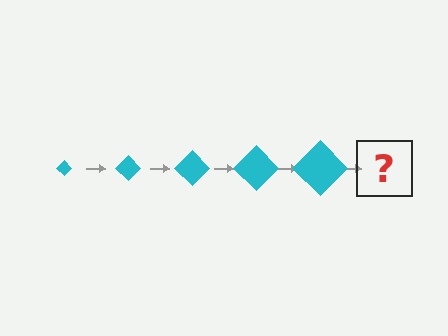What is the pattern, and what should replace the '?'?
The pattern is that the diamond gets progressively larger each step. The '?' should be a cyan diamond, larger than the previous one.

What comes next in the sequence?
The next element should be a cyan diamond, larger than the previous one.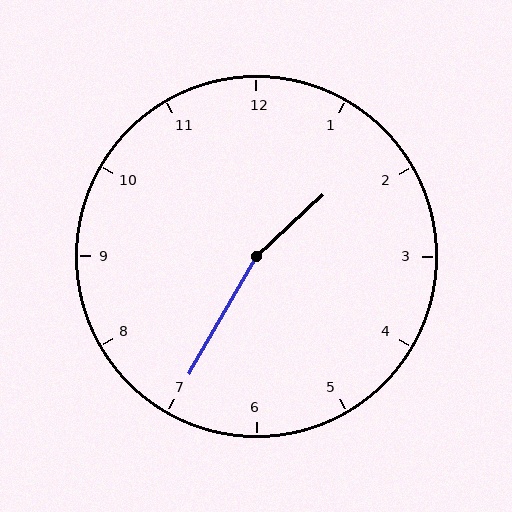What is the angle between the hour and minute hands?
Approximately 162 degrees.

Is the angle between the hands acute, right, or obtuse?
It is obtuse.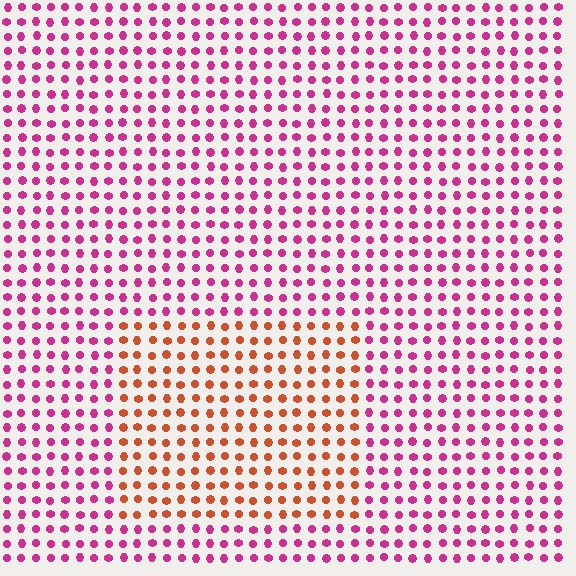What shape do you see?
I see a rectangle.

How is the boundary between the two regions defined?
The boundary is defined purely by a slight shift in hue (about 51 degrees). Spacing, size, and orientation are identical on both sides.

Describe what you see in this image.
The image is filled with small magenta elements in a uniform arrangement. A rectangle-shaped region is visible where the elements are tinted to a slightly different hue, forming a subtle color boundary.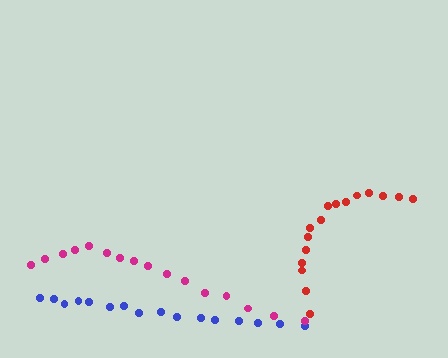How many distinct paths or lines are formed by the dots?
There are 3 distinct paths.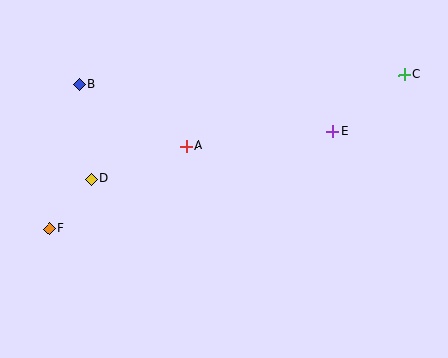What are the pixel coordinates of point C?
Point C is at (404, 75).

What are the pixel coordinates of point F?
Point F is at (49, 229).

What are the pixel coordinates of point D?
Point D is at (91, 179).